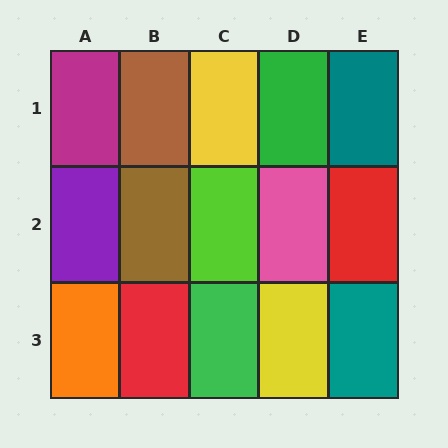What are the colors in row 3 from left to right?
Orange, red, green, yellow, teal.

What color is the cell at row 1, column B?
Brown.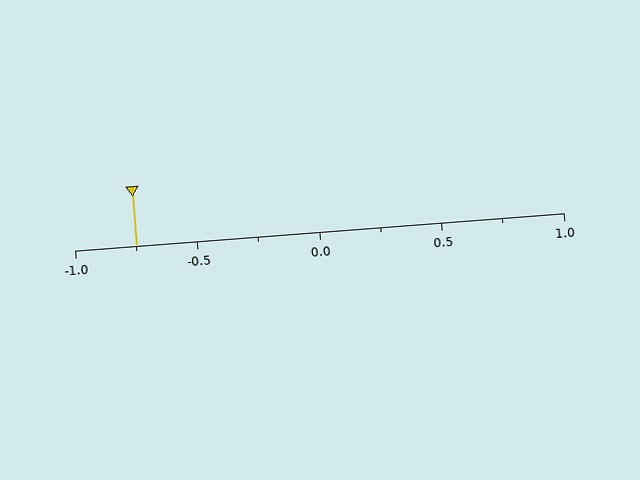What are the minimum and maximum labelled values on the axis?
The axis runs from -1.0 to 1.0.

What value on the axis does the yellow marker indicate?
The marker indicates approximately -0.75.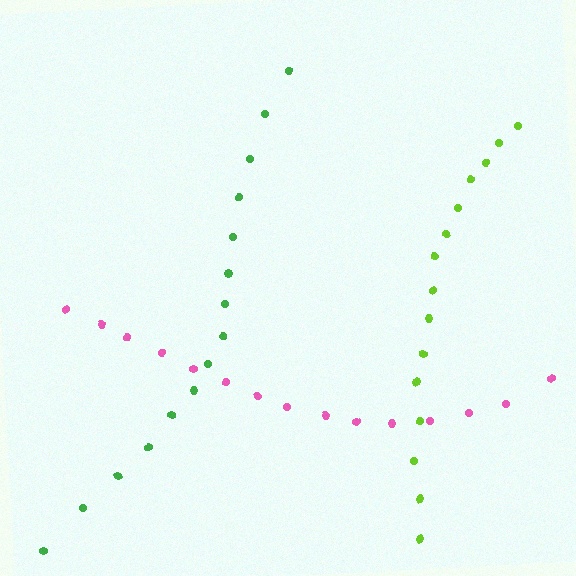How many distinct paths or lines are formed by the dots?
There are 3 distinct paths.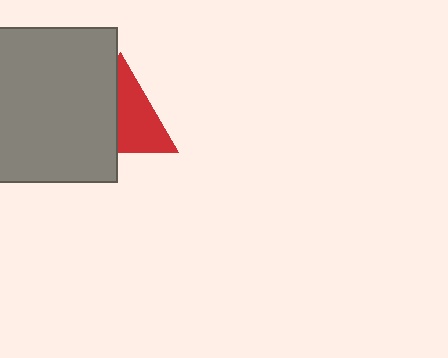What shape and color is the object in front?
The object in front is a gray square.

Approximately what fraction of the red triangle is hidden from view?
Roughly 45% of the red triangle is hidden behind the gray square.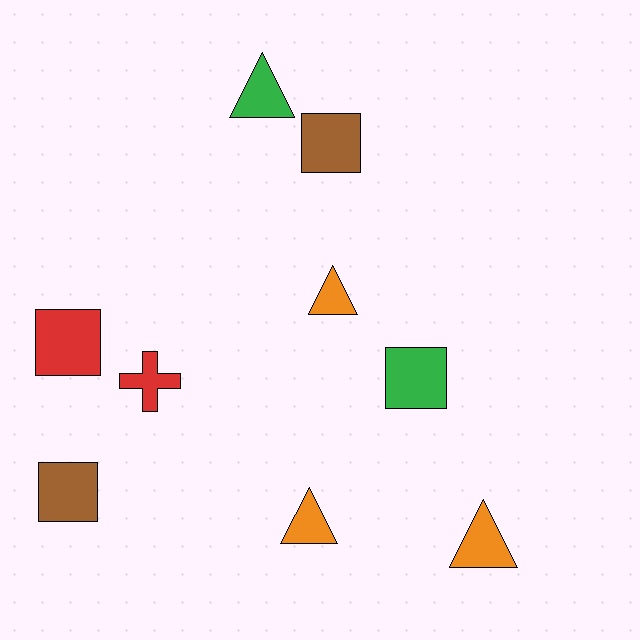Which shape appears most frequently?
Square, with 4 objects.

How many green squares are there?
There is 1 green square.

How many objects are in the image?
There are 9 objects.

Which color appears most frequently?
Orange, with 3 objects.